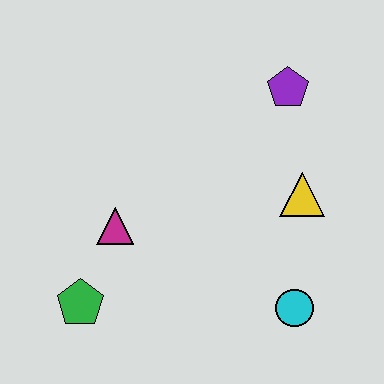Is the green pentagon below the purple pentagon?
Yes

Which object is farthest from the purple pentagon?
The green pentagon is farthest from the purple pentagon.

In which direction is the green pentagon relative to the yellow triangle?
The green pentagon is to the left of the yellow triangle.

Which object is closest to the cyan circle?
The yellow triangle is closest to the cyan circle.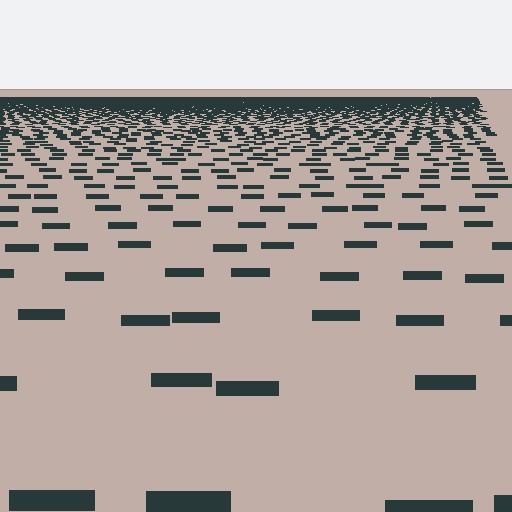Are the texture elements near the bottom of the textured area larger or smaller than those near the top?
Larger. Near the bottom, elements are closer to the viewer and appear at a bigger on-screen size.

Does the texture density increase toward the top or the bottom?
Density increases toward the top.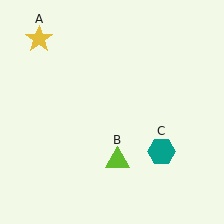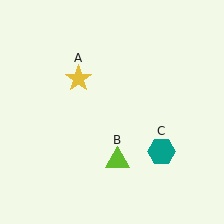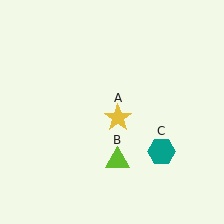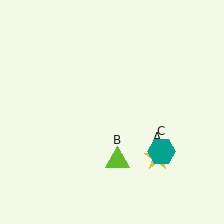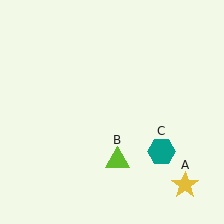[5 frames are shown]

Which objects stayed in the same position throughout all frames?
Lime triangle (object B) and teal hexagon (object C) remained stationary.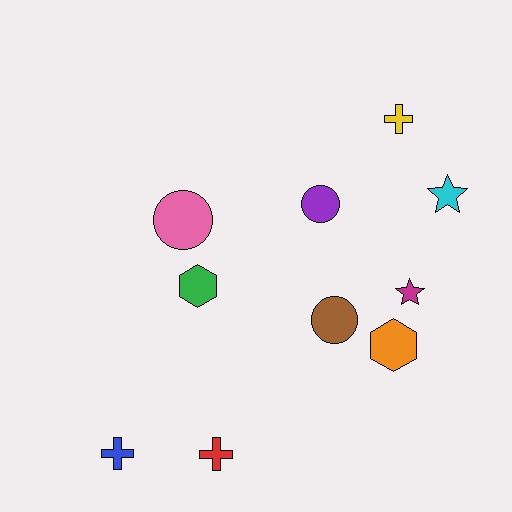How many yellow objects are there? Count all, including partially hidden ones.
There is 1 yellow object.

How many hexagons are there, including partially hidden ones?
There are 2 hexagons.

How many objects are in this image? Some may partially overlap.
There are 10 objects.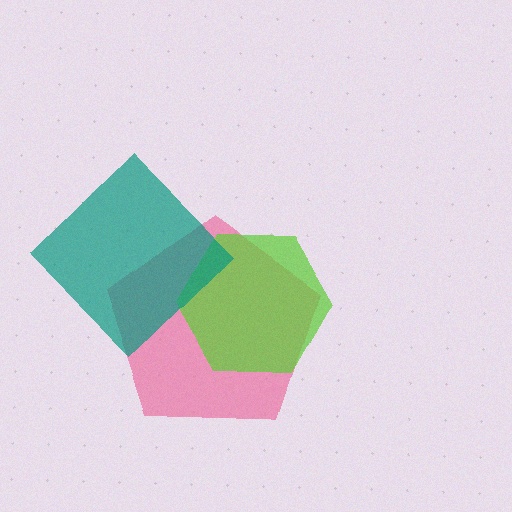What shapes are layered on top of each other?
The layered shapes are: a pink pentagon, a lime hexagon, a teal diamond.